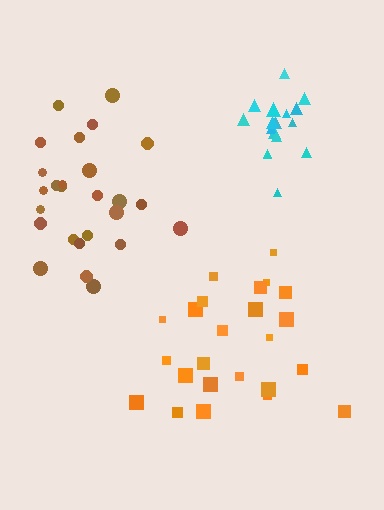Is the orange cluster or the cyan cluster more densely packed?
Cyan.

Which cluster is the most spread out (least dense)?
Orange.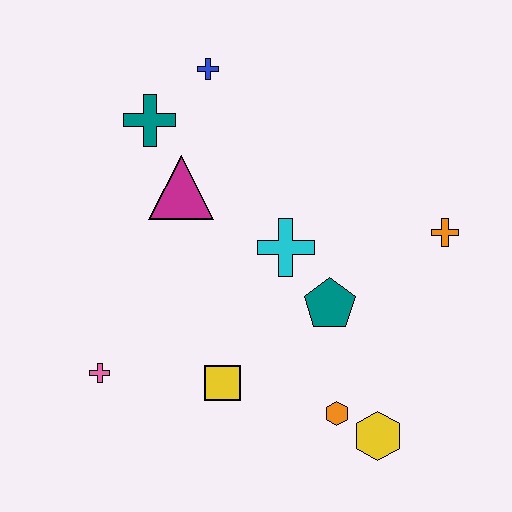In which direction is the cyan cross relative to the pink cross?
The cyan cross is to the right of the pink cross.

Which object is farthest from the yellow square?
The blue cross is farthest from the yellow square.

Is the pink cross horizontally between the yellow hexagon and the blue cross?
No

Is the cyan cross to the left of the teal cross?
No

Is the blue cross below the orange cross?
No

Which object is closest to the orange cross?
The teal pentagon is closest to the orange cross.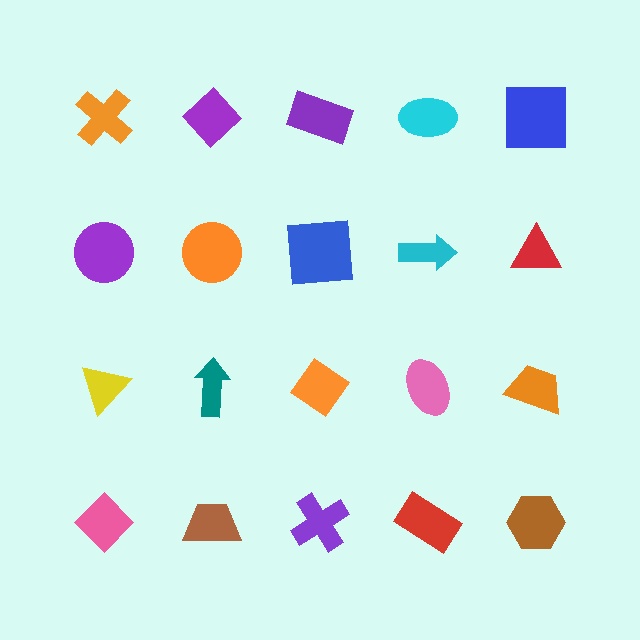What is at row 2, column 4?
A cyan arrow.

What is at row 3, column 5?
An orange trapezoid.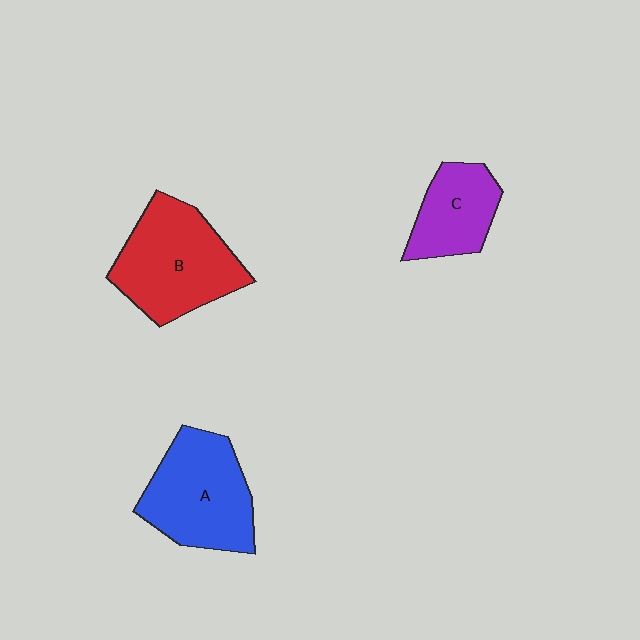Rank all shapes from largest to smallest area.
From largest to smallest: B (red), A (blue), C (purple).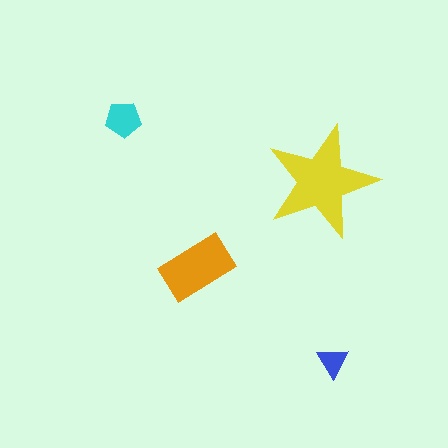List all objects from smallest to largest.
The blue triangle, the cyan pentagon, the orange rectangle, the yellow star.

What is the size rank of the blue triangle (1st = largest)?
4th.